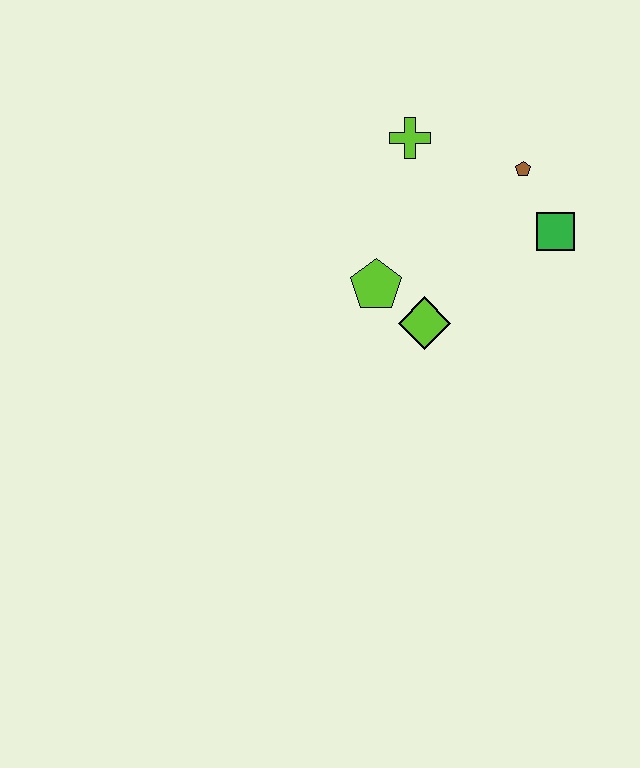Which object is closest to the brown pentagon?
The green square is closest to the brown pentagon.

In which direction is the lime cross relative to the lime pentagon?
The lime cross is above the lime pentagon.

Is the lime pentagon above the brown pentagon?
No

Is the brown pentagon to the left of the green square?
Yes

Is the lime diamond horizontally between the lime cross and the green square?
Yes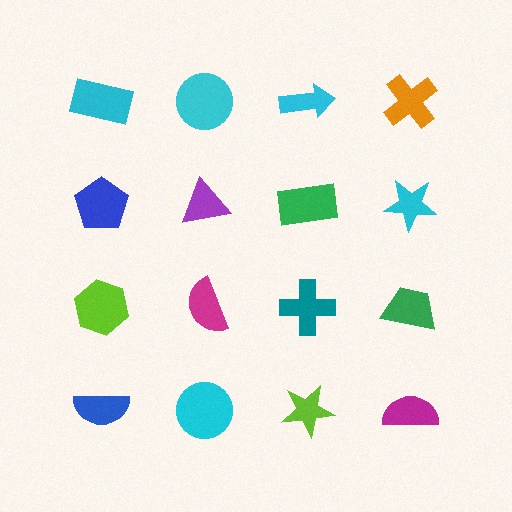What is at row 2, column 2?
A purple triangle.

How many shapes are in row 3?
4 shapes.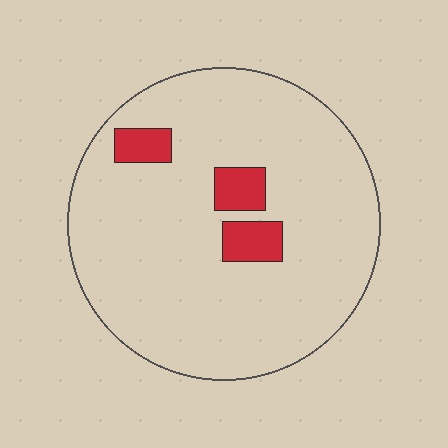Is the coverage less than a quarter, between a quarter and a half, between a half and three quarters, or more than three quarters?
Less than a quarter.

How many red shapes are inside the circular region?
3.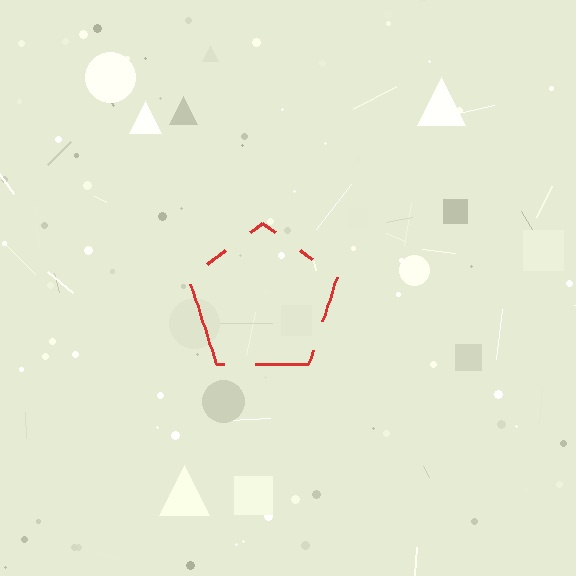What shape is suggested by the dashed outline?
The dashed outline suggests a pentagon.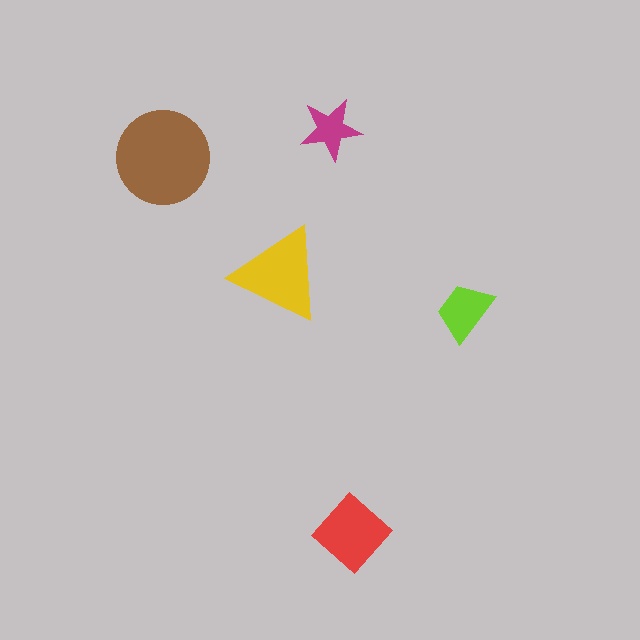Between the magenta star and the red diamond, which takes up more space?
The red diamond.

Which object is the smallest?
The magenta star.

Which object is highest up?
The magenta star is topmost.